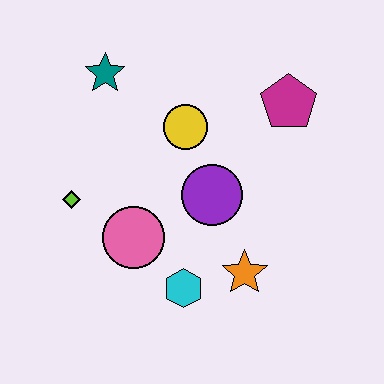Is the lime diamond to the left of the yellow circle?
Yes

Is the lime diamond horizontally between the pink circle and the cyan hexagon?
No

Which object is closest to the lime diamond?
The pink circle is closest to the lime diamond.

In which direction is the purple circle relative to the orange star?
The purple circle is above the orange star.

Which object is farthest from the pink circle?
The magenta pentagon is farthest from the pink circle.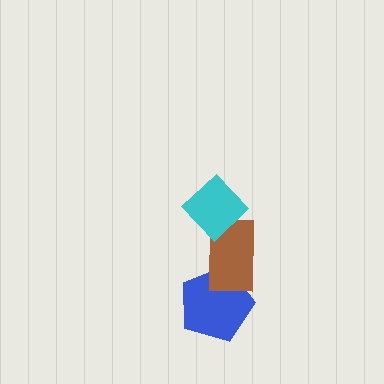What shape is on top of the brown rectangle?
The cyan diamond is on top of the brown rectangle.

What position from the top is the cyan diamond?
The cyan diamond is 1st from the top.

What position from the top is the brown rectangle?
The brown rectangle is 2nd from the top.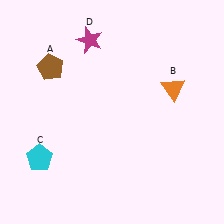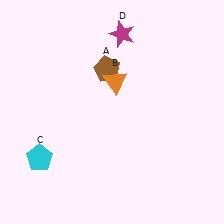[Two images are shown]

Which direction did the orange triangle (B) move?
The orange triangle (B) moved left.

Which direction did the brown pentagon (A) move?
The brown pentagon (A) moved right.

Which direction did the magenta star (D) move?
The magenta star (D) moved right.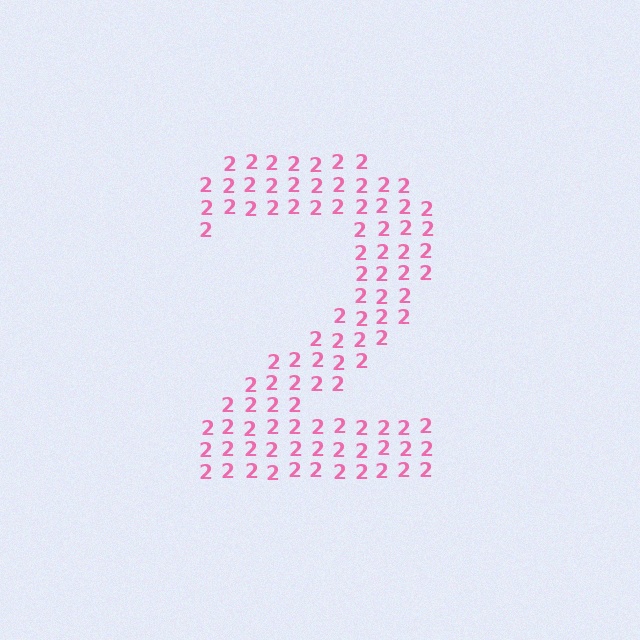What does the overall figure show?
The overall figure shows the digit 2.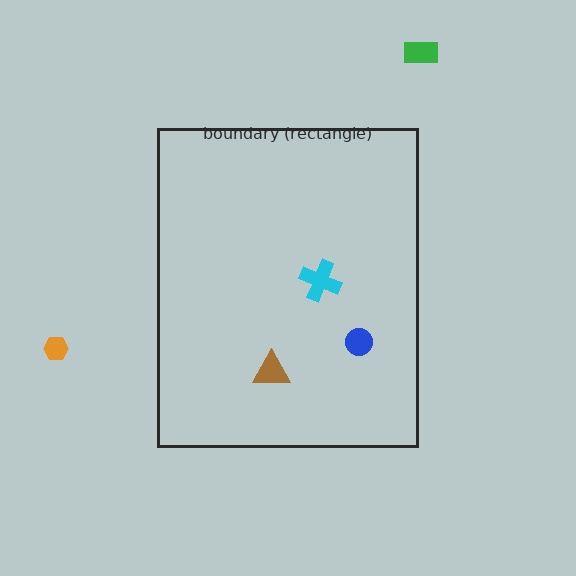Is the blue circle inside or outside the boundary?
Inside.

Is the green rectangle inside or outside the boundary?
Outside.